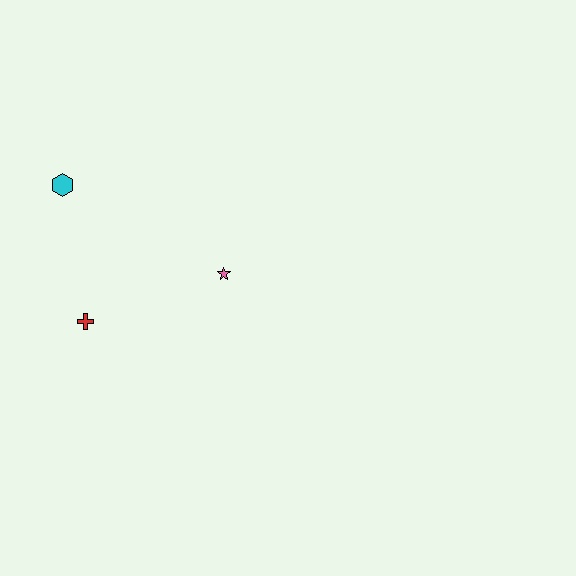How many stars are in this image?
There is 1 star.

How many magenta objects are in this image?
There are no magenta objects.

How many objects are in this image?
There are 3 objects.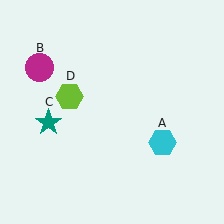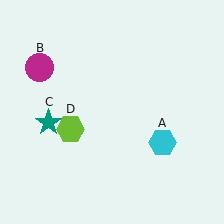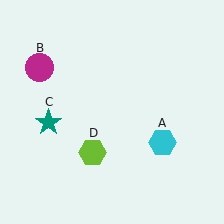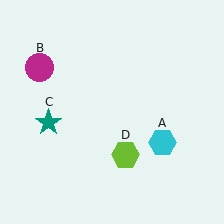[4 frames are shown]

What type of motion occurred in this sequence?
The lime hexagon (object D) rotated counterclockwise around the center of the scene.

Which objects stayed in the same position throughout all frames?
Cyan hexagon (object A) and magenta circle (object B) and teal star (object C) remained stationary.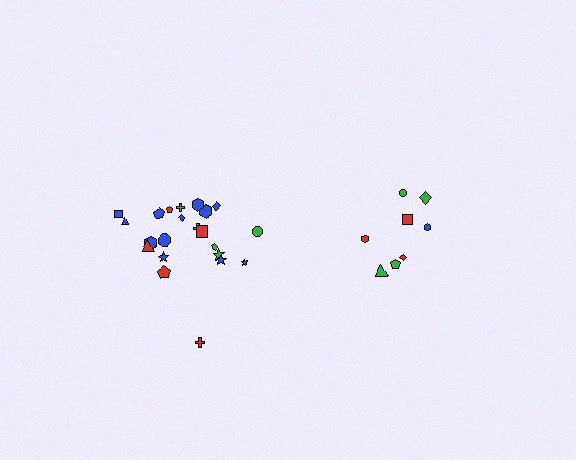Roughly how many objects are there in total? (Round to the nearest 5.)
Roughly 30 objects in total.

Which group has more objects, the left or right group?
The left group.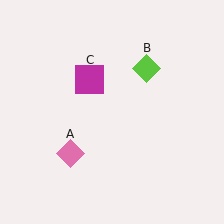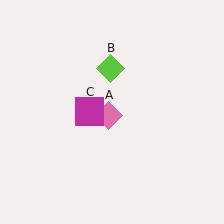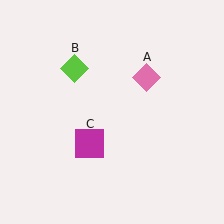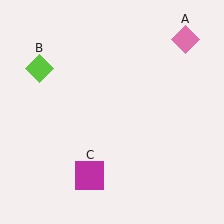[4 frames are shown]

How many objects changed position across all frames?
3 objects changed position: pink diamond (object A), lime diamond (object B), magenta square (object C).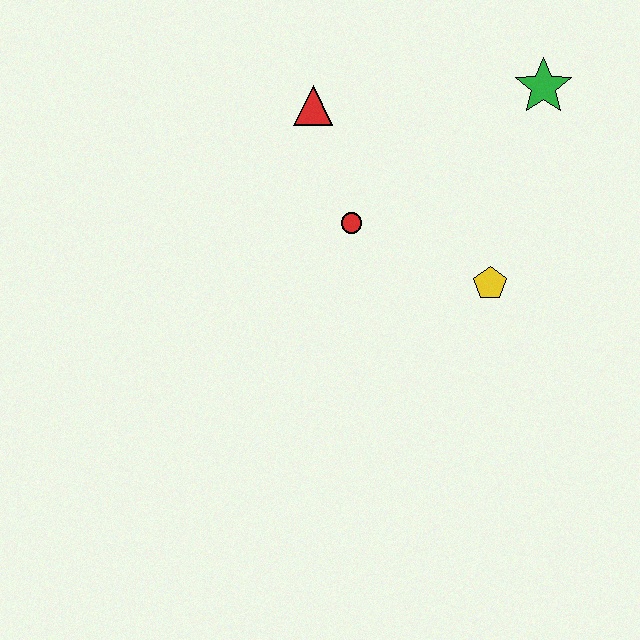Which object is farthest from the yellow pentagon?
The red triangle is farthest from the yellow pentagon.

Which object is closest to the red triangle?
The red circle is closest to the red triangle.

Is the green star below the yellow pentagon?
No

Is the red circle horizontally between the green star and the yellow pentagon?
No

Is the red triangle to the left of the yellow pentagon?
Yes